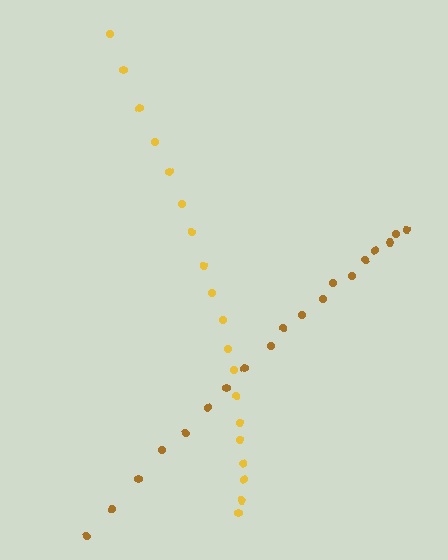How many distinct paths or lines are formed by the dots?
There are 2 distinct paths.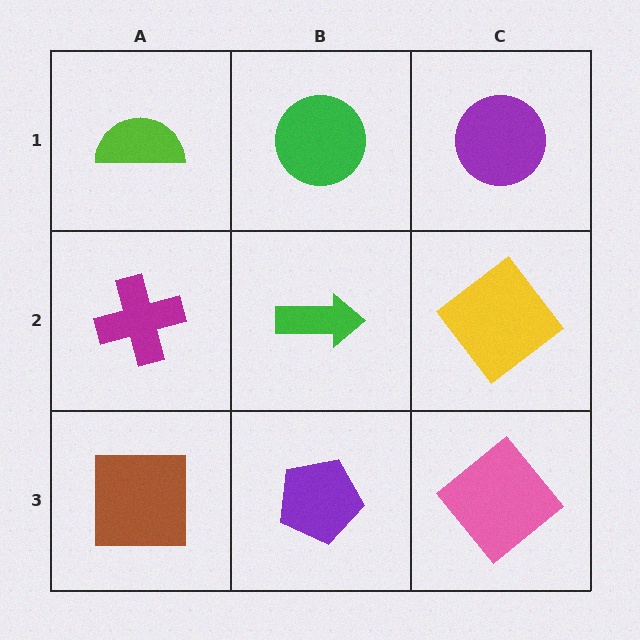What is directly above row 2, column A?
A lime semicircle.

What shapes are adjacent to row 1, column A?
A magenta cross (row 2, column A), a green circle (row 1, column B).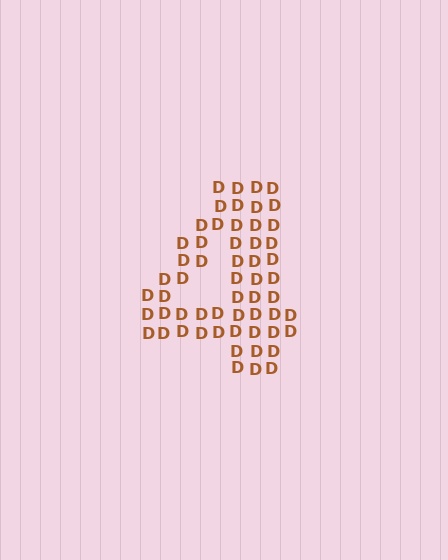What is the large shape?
The large shape is the digit 4.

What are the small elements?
The small elements are letter D's.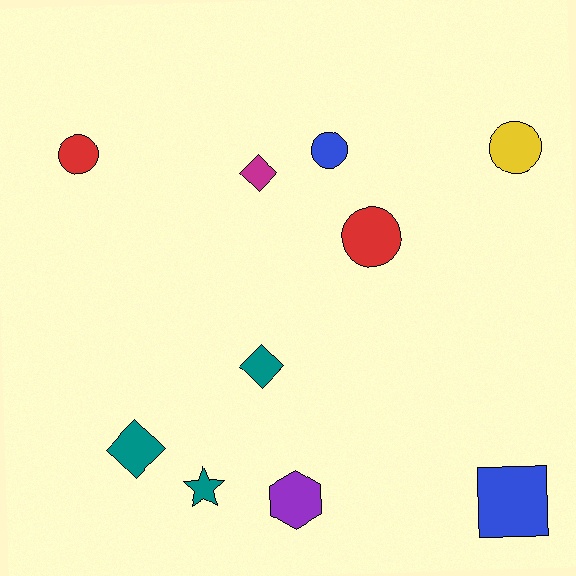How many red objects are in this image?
There are 2 red objects.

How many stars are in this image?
There is 1 star.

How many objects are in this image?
There are 10 objects.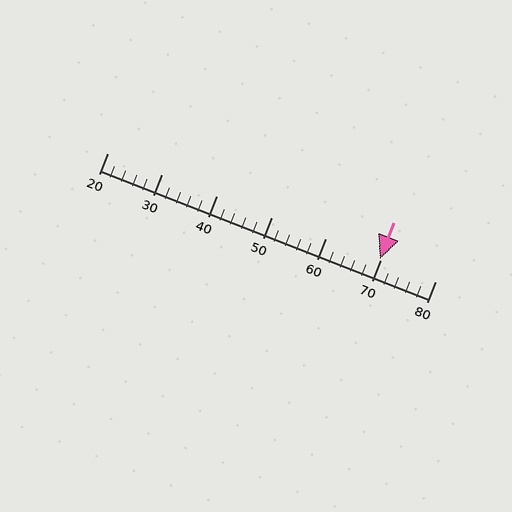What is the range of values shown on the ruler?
The ruler shows values from 20 to 80.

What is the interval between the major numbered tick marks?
The major tick marks are spaced 10 units apart.